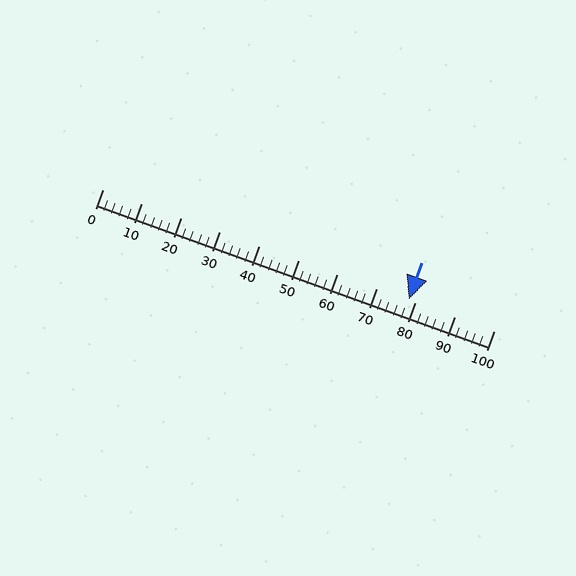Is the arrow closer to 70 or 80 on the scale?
The arrow is closer to 80.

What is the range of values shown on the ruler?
The ruler shows values from 0 to 100.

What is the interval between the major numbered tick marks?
The major tick marks are spaced 10 units apart.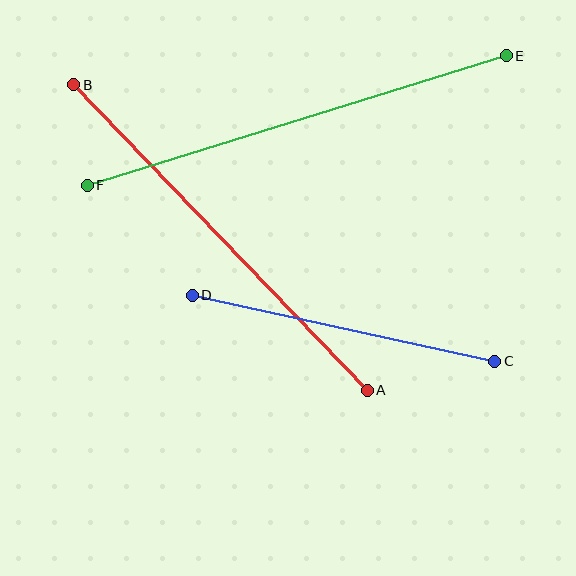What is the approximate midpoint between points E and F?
The midpoint is at approximately (297, 120) pixels.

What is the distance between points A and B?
The distance is approximately 424 pixels.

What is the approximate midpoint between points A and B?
The midpoint is at approximately (220, 238) pixels.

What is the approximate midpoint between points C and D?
The midpoint is at approximately (344, 328) pixels.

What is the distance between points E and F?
The distance is approximately 438 pixels.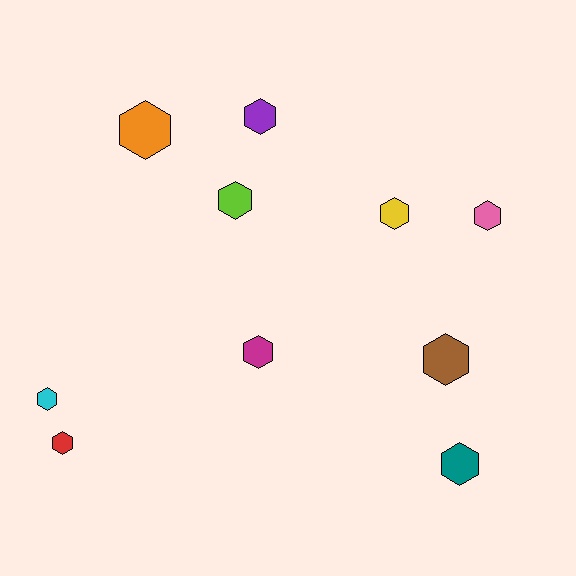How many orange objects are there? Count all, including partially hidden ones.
There is 1 orange object.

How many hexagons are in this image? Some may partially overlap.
There are 10 hexagons.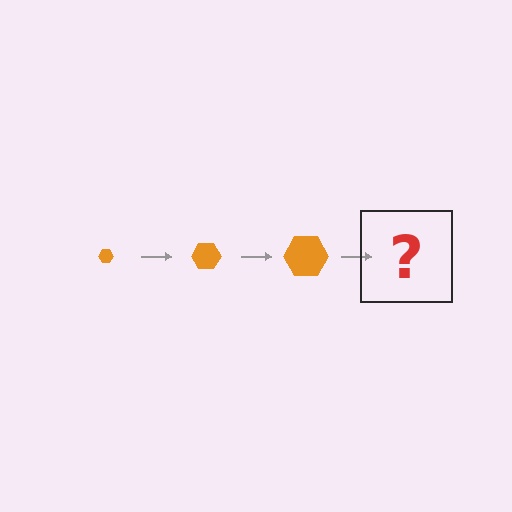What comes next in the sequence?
The next element should be an orange hexagon, larger than the previous one.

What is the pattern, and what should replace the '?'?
The pattern is that the hexagon gets progressively larger each step. The '?' should be an orange hexagon, larger than the previous one.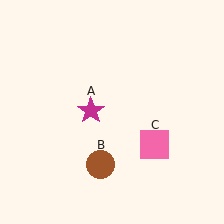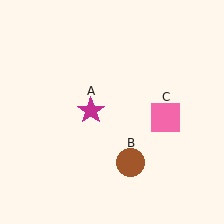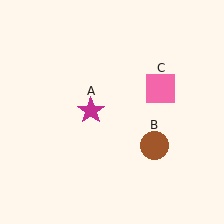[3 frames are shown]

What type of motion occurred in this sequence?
The brown circle (object B), pink square (object C) rotated counterclockwise around the center of the scene.